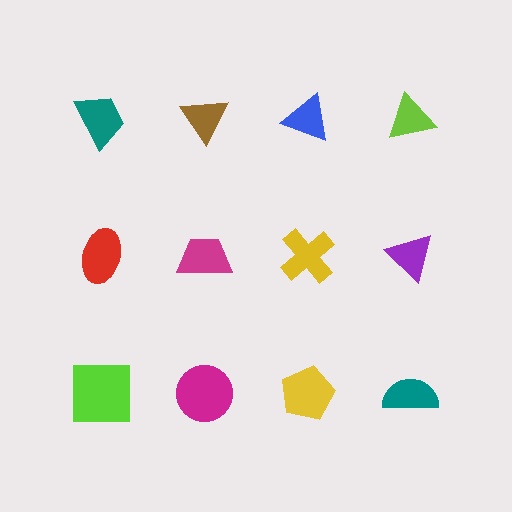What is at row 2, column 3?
A yellow cross.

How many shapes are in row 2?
4 shapes.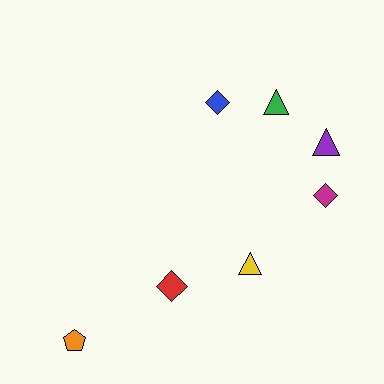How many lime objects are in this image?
There are no lime objects.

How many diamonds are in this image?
There are 3 diamonds.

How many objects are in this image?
There are 7 objects.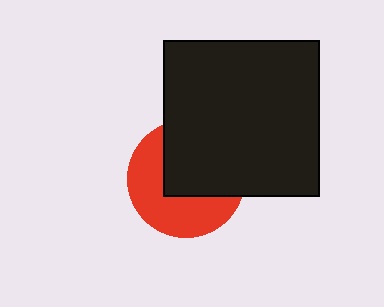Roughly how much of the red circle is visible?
About half of it is visible (roughly 49%).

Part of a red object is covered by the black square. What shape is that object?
It is a circle.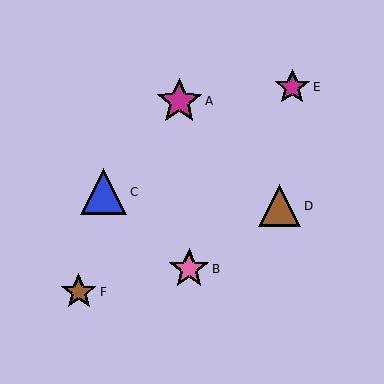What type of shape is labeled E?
Shape E is a magenta star.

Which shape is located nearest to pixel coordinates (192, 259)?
The pink star (labeled B) at (189, 269) is nearest to that location.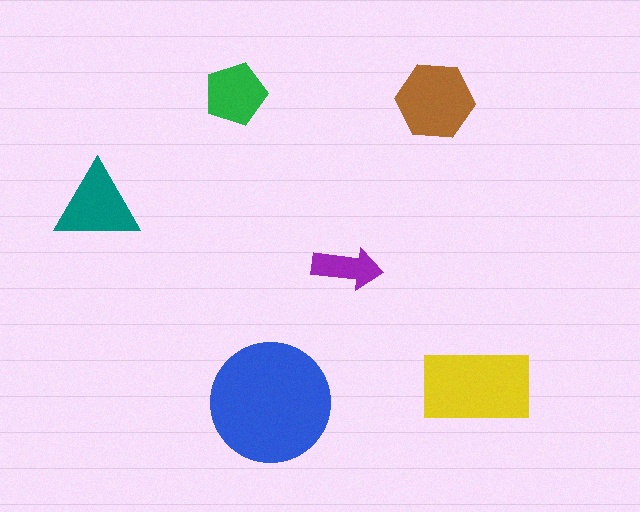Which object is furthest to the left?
The teal triangle is leftmost.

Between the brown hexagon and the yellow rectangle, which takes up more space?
The yellow rectangle.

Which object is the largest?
The blue circle.